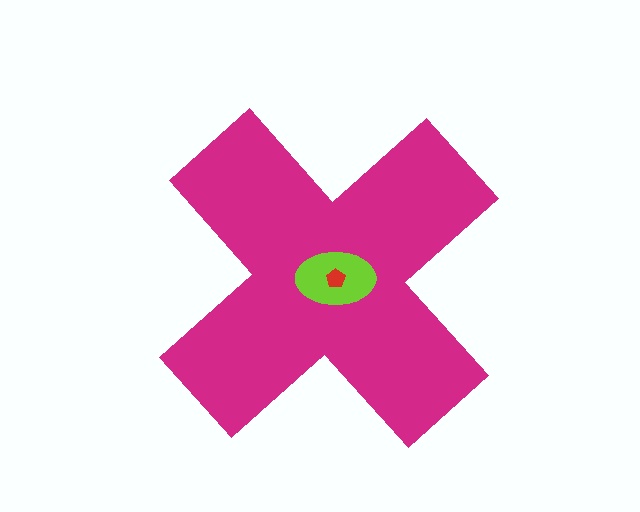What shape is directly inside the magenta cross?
The lime ellipse.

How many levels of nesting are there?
3.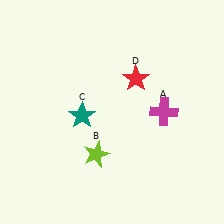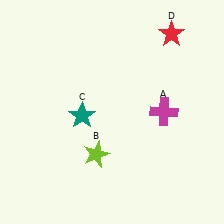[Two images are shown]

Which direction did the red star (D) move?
The red star (D) moved up.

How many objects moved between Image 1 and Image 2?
1 object moved between the two images.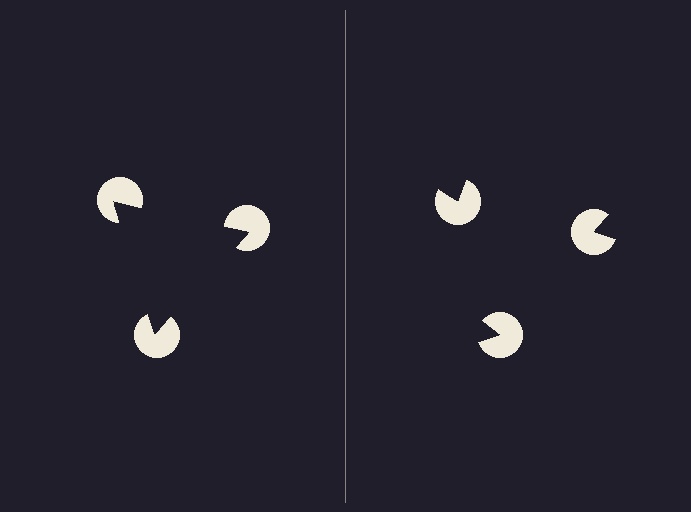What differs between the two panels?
The pac-man discs are positioned identically on both sides; only the wedge orientations differ. On the left they align to a triangle; on the right they are misaligned.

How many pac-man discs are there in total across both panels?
6 — 3 on each side.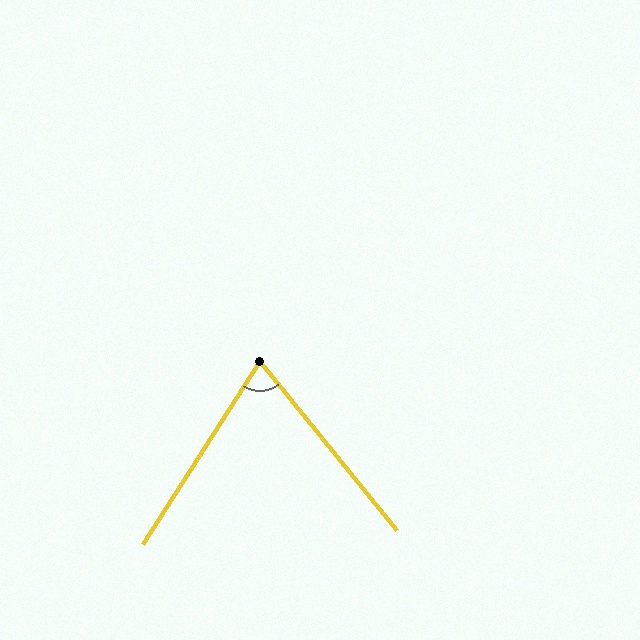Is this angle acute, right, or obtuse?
It is acute.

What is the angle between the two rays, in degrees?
Approximately 71 degrees.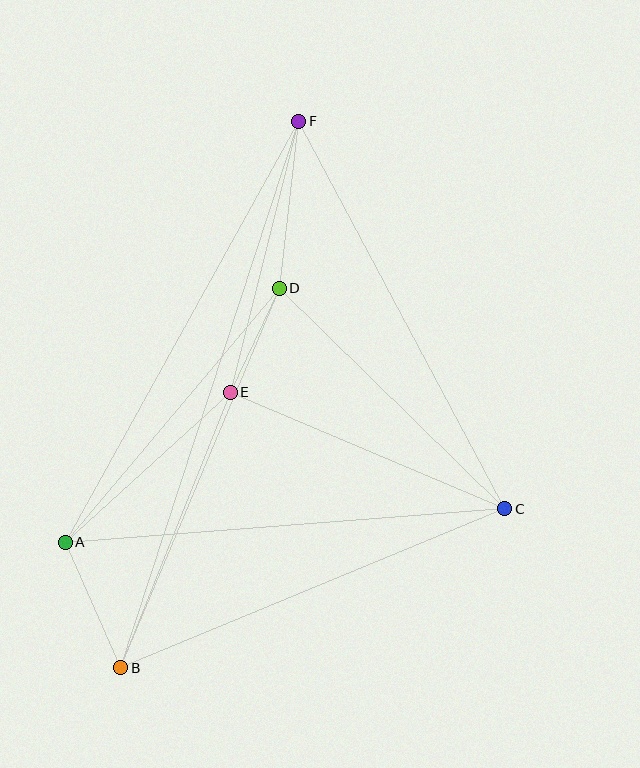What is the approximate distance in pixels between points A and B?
The distance between A and B is approximately 137 pixels.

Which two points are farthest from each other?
Points B and F are farthest from each other.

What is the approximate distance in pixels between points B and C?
The distance between B and C is approximately 415 pixels.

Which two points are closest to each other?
Points D and E are closest to each other.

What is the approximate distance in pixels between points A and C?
The distance between A and C is approximately 441 pixels.